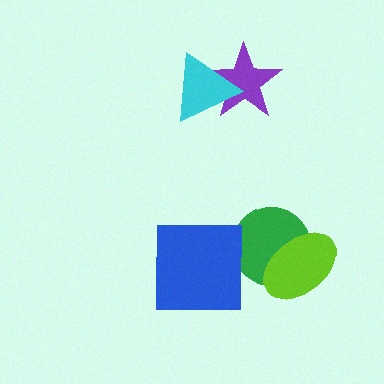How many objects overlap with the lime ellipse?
1 object overlaps with the lime ellipse.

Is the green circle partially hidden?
Yes, it is partially covered by another shape.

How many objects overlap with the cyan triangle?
1 object overlaps with the cyan triangle.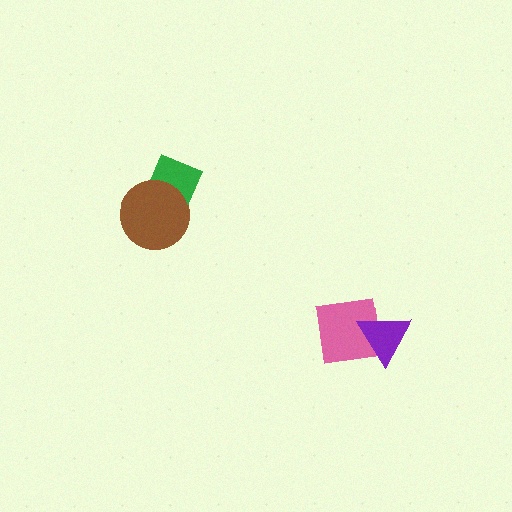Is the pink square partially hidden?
Yes, it is partially covered by another shape.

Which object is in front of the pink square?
The purple triangle is in front of the pink square.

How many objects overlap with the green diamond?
1 object overlaps with the green diamond.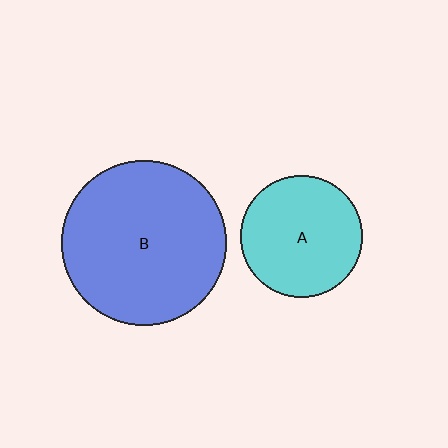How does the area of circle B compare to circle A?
Approximately 1.8 times.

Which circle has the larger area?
Circle B (blue).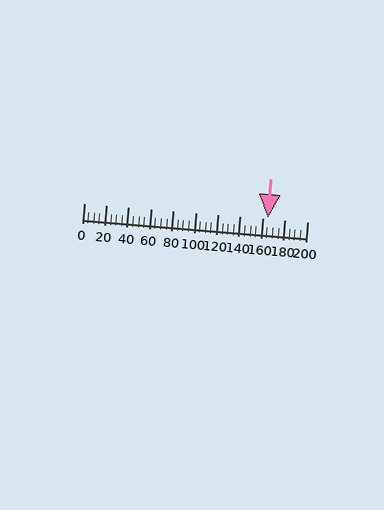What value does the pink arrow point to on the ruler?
The pink arrow points to approximately 165.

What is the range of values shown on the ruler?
The ruler shows values from 0 to 200.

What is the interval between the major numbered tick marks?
The major tick marks are spaced 20 units apart.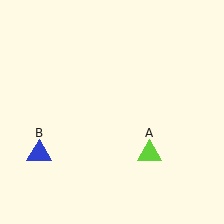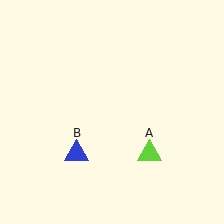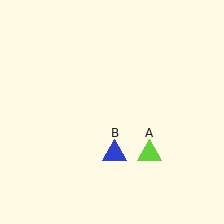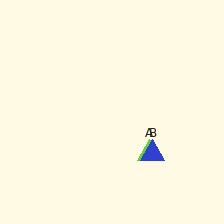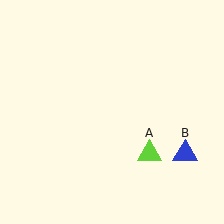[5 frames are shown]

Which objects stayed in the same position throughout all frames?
Lime triangle (object A) remained stationary.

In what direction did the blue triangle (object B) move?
The blue triangle (object B) moved right.